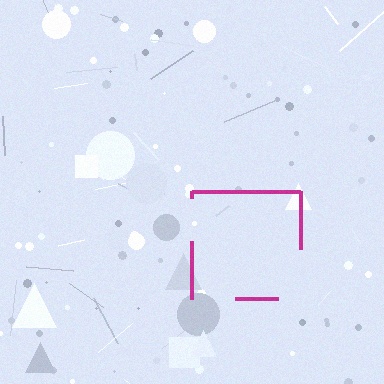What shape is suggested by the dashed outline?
The dashed outline suggests a square.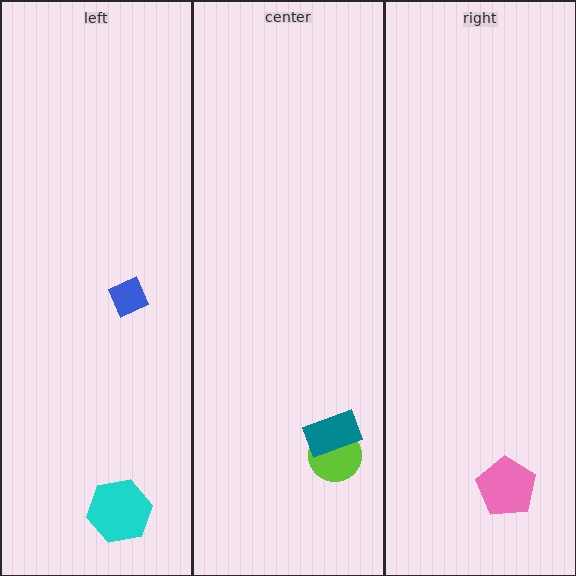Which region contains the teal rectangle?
The center region.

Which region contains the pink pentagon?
The right region.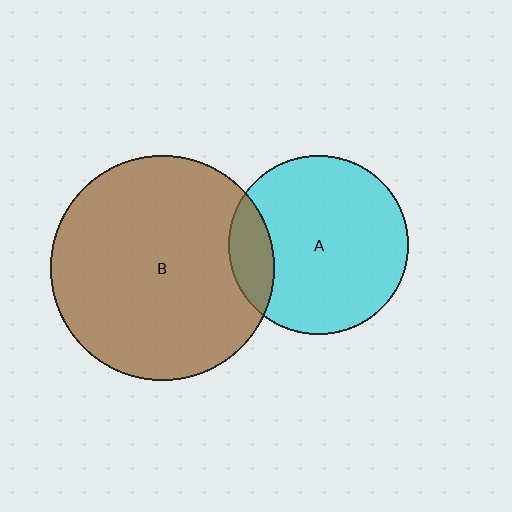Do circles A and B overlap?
Yes.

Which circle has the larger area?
Circle B (brown).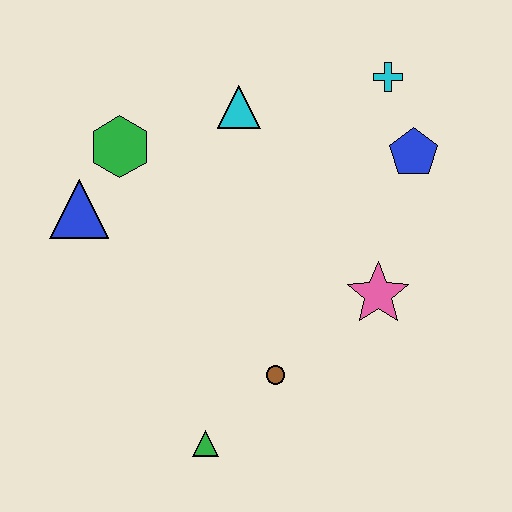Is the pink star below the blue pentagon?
Yes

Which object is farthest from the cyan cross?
The green triangle is farthest from the cyan cross.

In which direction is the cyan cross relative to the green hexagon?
The cyan cross is to the right of the green hexagon.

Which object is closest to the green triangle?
The brown circle is closest to the green triangle.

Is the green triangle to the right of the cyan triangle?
No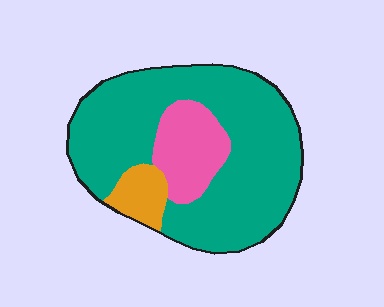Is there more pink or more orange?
Pink.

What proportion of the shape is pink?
Pink takes up about one sixth (1/6) of the shape.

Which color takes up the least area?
Orange, at roughly 10%.